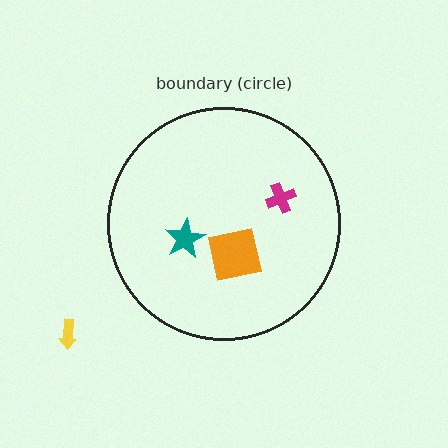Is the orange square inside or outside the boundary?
Inside.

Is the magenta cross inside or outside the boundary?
Inside.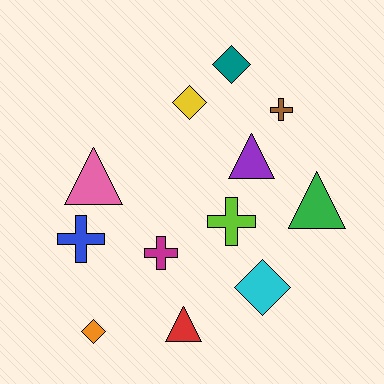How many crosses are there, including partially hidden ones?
There are 4 crosses.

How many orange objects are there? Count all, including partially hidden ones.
There is 1 orange object.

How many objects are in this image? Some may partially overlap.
There are 12 objects.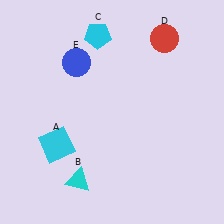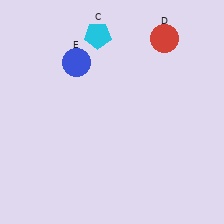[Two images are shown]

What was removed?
The cyan triangle (B), the cyan square (A) were removed in Image 2.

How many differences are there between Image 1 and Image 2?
There are 2 differences between the two images.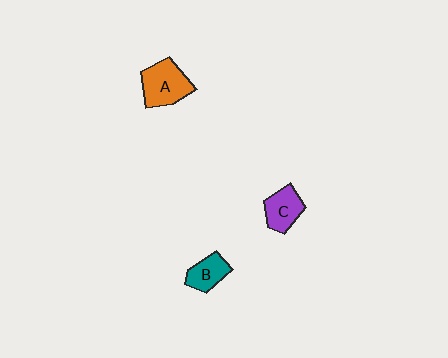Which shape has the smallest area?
Shape B (teal).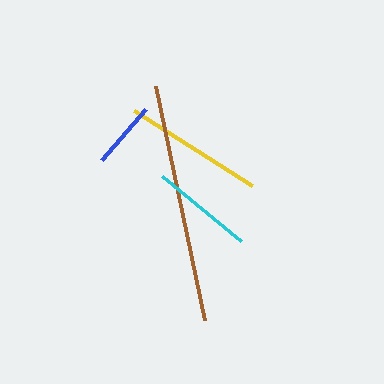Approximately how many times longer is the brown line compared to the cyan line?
The brown line is approximately 2.3 times the length of the cyan line.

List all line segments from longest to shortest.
From longest to shortest: brown, yellow, cyan, blue.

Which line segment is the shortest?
The blue line is the shortest at approximately 67 pixels.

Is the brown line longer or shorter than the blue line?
The brown line is longer than the blue line.